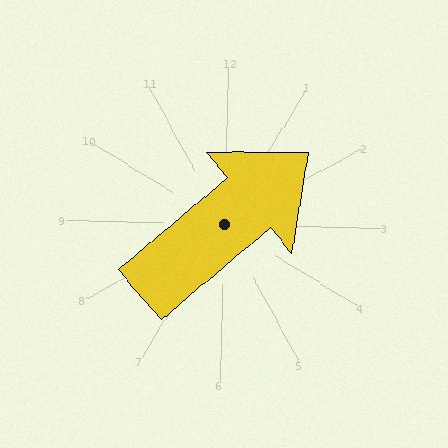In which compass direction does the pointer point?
Northeast.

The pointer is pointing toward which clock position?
Roughly 2 o'clock.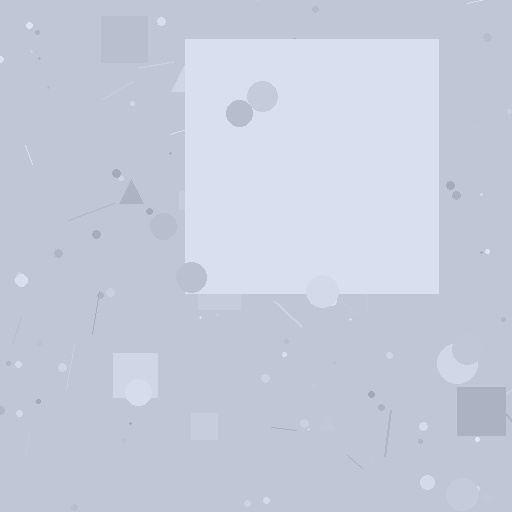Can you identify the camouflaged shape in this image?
The camouflaged shape is a square.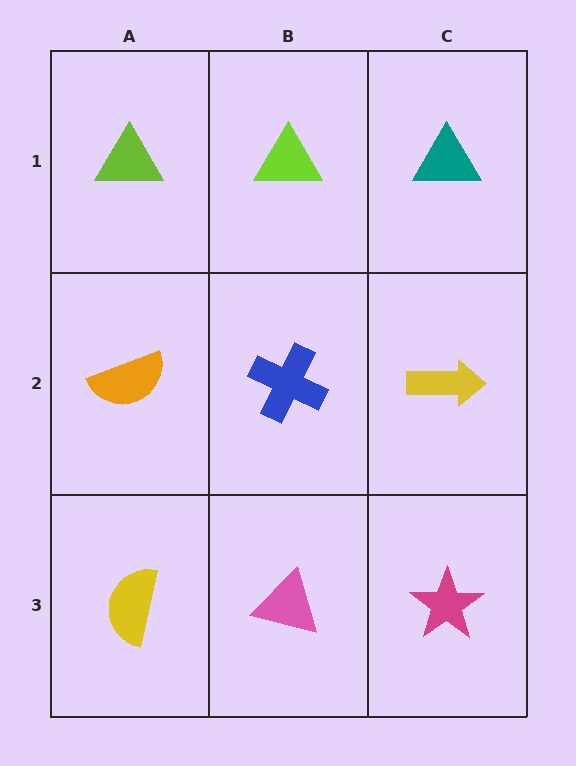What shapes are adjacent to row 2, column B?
A lime triangle (row 1, column B), a pink triangle (row 3, column B), an orange semicircle (row 2, column A), a yellow arrow (row 2, column C).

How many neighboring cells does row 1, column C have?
2.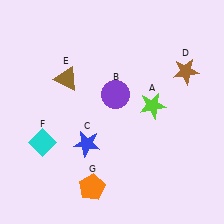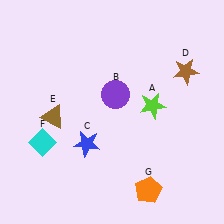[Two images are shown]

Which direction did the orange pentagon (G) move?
The orange pentagon (G) moved right.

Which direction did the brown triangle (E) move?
The brown triangle (E) moved down.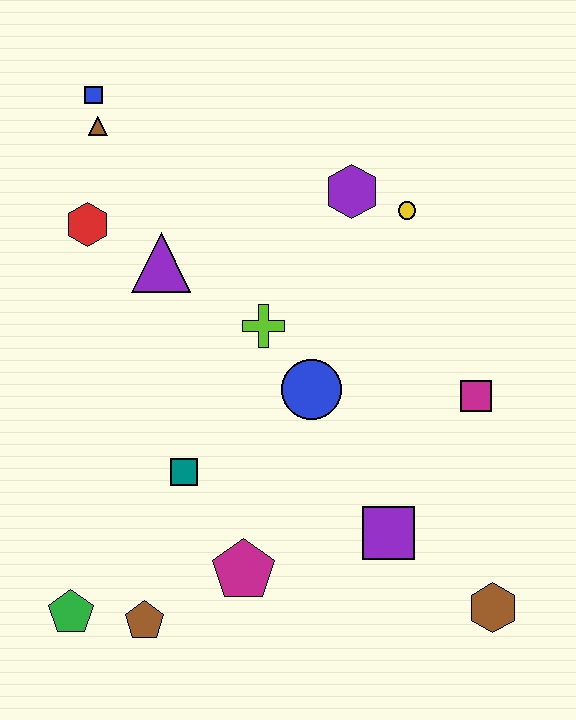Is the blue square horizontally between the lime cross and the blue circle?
No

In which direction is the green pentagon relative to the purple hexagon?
The green pentagon is below the purple hexagon.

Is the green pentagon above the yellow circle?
No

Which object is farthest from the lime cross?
The brown hexagon is farthest from the lime cross.